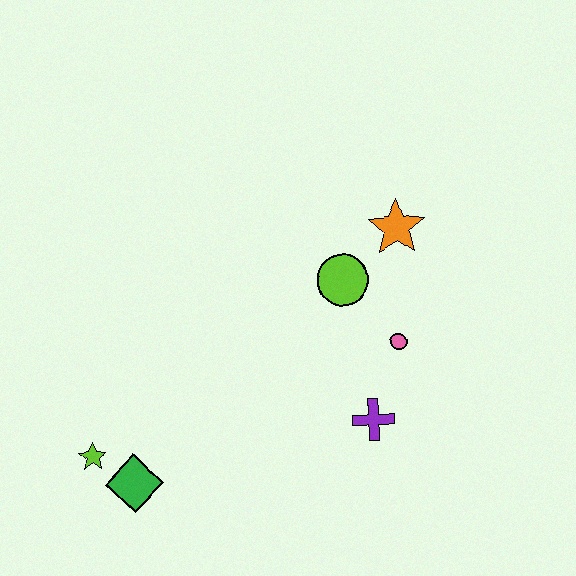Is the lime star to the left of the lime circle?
Yes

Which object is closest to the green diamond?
The lime star is closest to the green diamond.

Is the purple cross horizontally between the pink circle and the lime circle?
Yes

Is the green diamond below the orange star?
Yes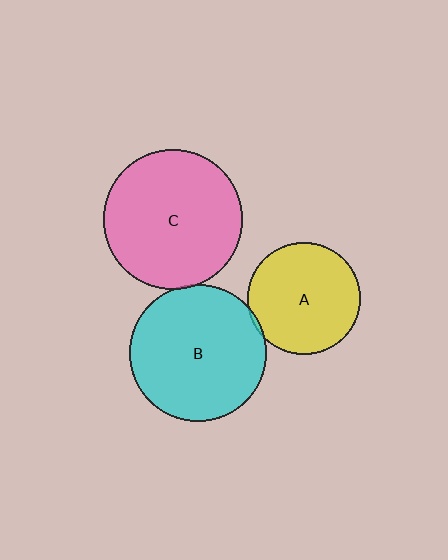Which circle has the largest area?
Circle C (pink).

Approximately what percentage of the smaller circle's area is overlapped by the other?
Approximately 5%.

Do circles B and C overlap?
Yes.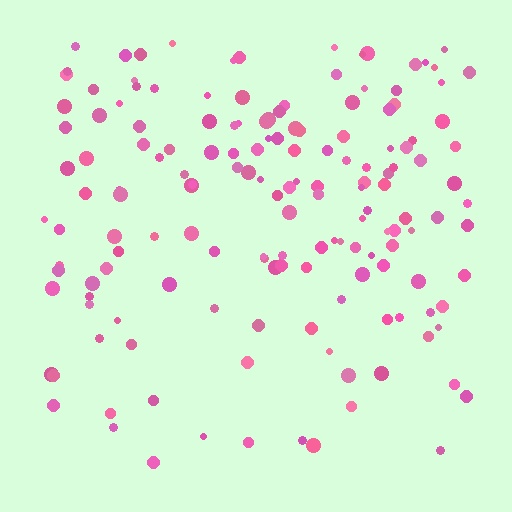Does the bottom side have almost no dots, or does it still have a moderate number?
Still a moderate number, just noticeably fewer than the top.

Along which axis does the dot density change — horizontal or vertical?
Vertical.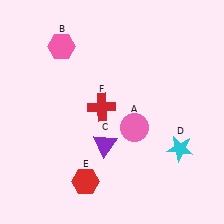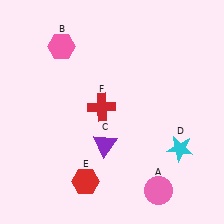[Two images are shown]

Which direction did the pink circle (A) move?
The pink circle (A) moved down.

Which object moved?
The pink circle (A) moved down.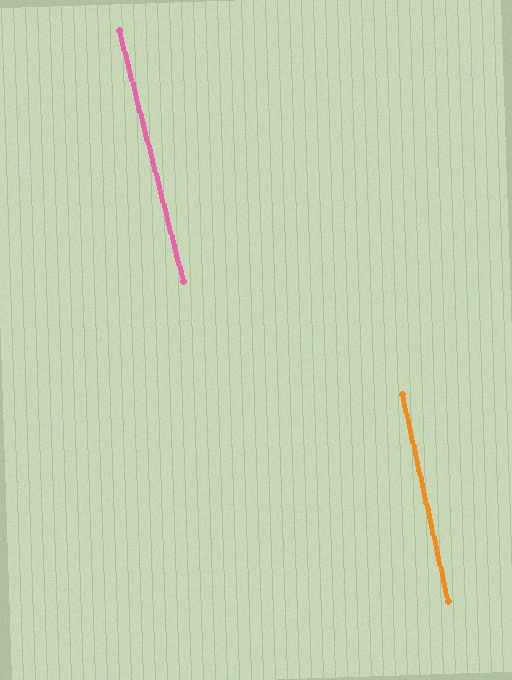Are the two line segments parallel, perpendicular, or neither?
Parallel — their directions differ by only 1.8°.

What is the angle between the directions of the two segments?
Approximately 2 degrees.